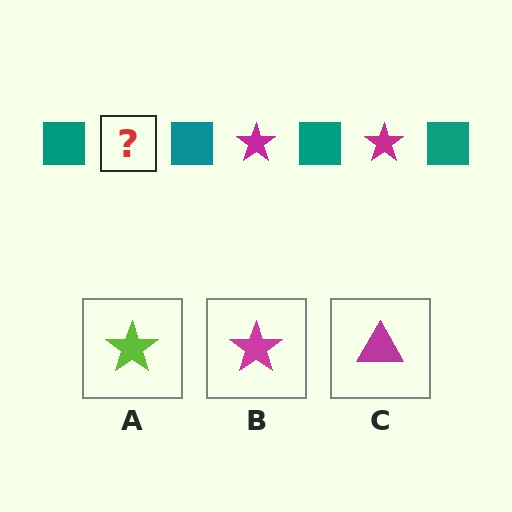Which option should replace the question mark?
Option B.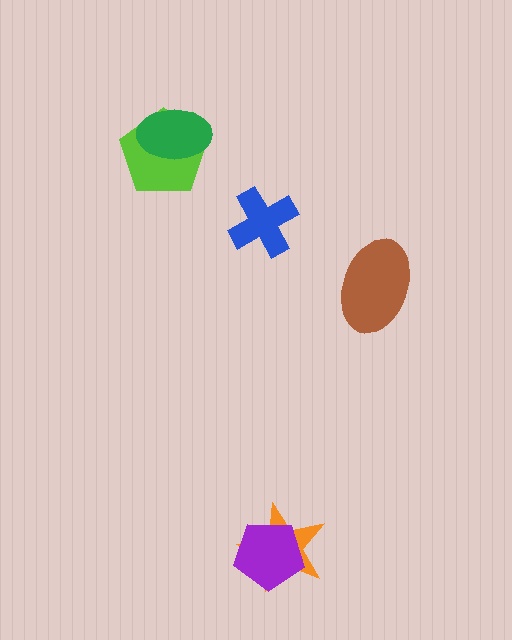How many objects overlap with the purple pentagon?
1 object overlaps with the purple pentagon.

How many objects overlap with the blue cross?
0 objects overlap with the blue cross.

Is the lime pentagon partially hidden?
Yes, it is partially covered by another shape.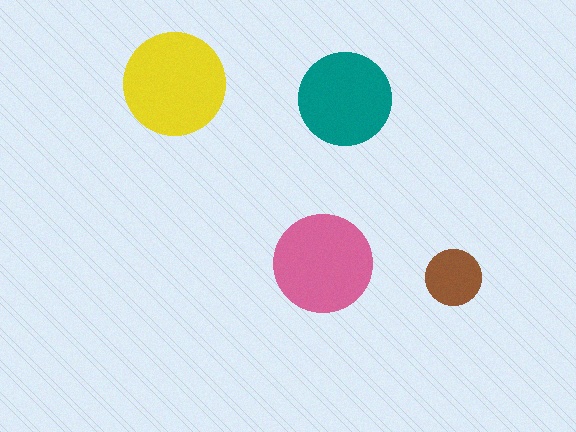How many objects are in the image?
There are 4 objects in the image.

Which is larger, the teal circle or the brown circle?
The teal one.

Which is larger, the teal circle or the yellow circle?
The yellow one.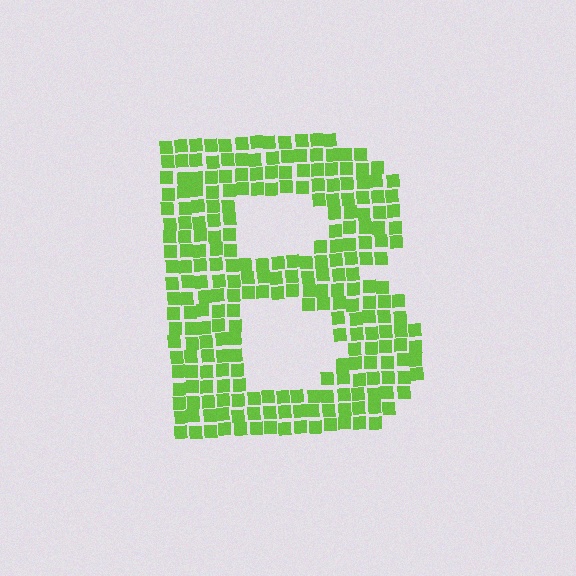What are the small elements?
The small elements are squares.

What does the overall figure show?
The overall figure shows the letter B.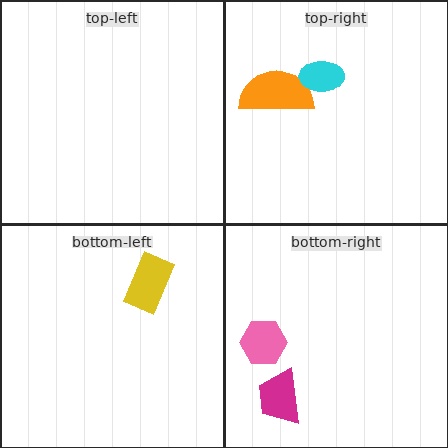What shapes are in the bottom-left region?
The yellow rectangle.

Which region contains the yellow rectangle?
The bottom-left region.